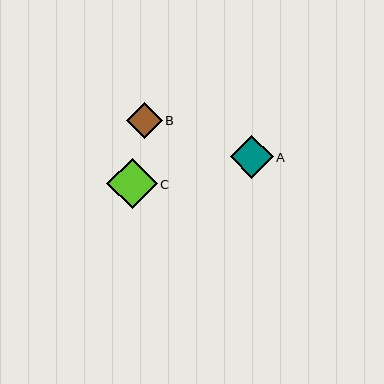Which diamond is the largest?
Diamond C is the largest with a size of approximately 50 pixels.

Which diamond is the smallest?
Diamond B is the smallest with a size of approximately 36 pixels.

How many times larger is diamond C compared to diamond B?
Diamond C is approximately 1.4 times the size of diamond B.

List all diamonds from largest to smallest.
From largest to smallest: C, A, B.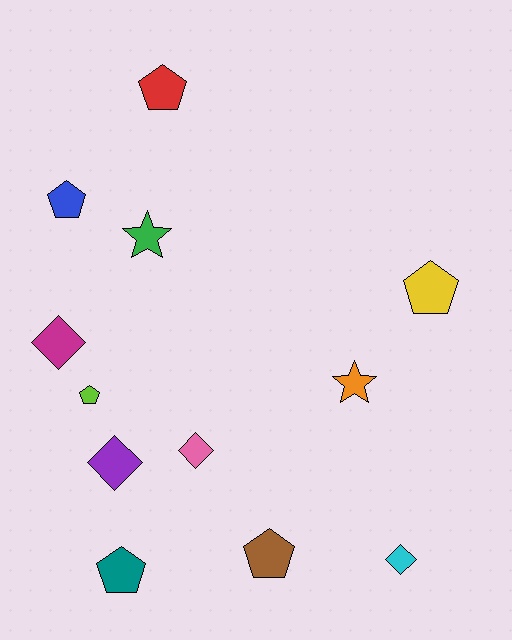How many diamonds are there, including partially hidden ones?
There are 4 diamonds.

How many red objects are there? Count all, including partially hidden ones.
There is 1 red object.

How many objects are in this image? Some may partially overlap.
There are 12 objects.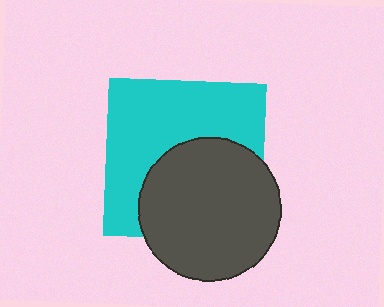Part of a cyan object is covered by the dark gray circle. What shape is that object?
It is a square.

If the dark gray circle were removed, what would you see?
You would see the complete cyan square.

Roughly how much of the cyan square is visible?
About half of it is visible (roughly 55%).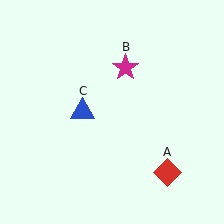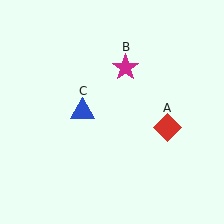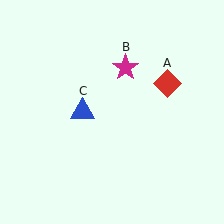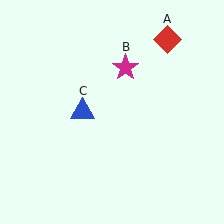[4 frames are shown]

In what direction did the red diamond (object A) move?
The red diamond (object A) moved up.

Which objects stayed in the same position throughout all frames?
Magenta star (object B) and blue triangle (object C) remained stationary.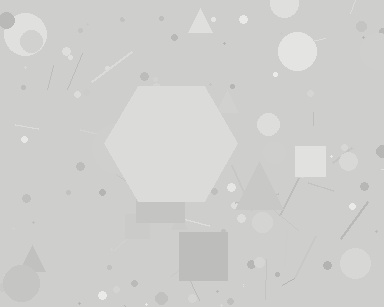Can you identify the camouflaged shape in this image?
The camouflaged shape is a hexagon.